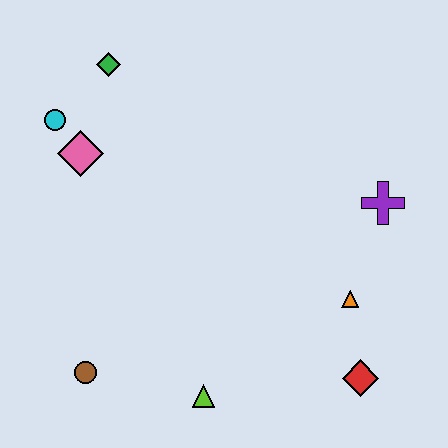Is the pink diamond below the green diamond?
Yes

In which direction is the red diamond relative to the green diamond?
The red diamond is below the green diamond.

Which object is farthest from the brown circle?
The purple cross is farthest from the brown circle.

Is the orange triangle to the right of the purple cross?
No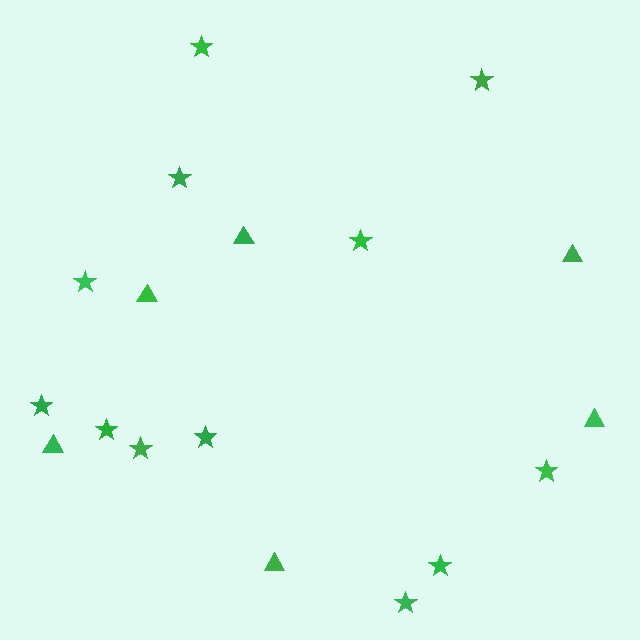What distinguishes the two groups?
There are 2 groups: one group of stars (12) and one group of triangles (6).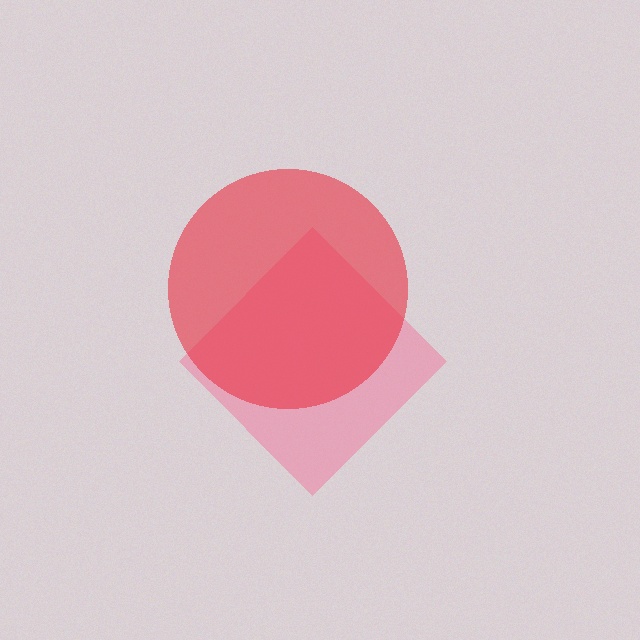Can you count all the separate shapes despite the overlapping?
Yes, there are 2 separate shapes.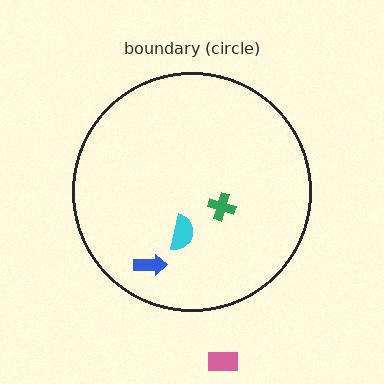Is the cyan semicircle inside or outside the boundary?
Inside.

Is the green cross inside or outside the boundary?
Inside.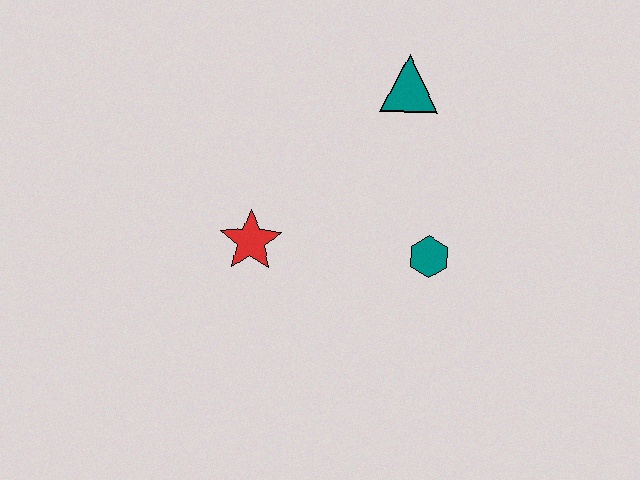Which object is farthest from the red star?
The teal triangle is farthest from the red star.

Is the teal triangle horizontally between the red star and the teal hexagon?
Yes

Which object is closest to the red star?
The teal hexagon is closest to the red star.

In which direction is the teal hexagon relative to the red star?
The teal hexagon is to the right of the red star.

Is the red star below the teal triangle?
Yes